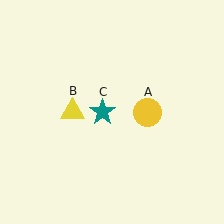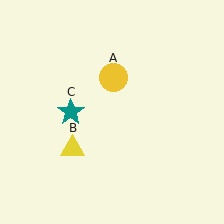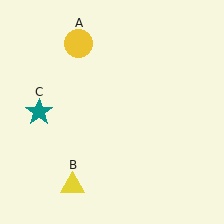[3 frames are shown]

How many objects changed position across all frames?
3 objects changed position: yellow circle (object A), yellow triangle (object B), teal star (object C).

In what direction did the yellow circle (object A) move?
The yellow circle (object A) moved up and to the left.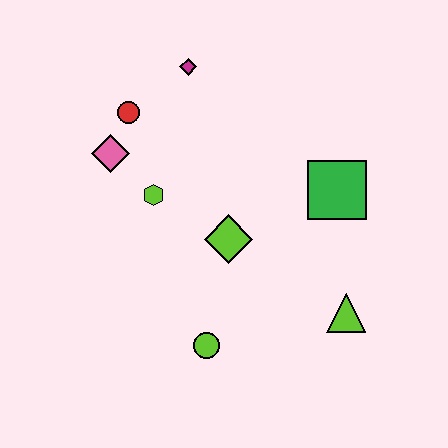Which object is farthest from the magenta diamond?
The lime triangle is farthest from the magenta diamond.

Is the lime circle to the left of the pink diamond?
No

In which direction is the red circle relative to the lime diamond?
The red circle is above the lime diamond.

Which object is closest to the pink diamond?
The red circle is closest to the pink diamond.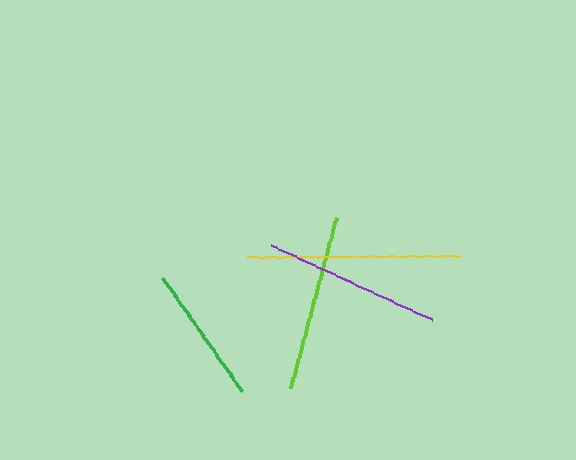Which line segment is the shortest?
The green line is the shortest at approximately 138 pixels.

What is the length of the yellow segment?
The yellow segment is approximately 213 pixels long.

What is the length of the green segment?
The green segment is approximately 138 pixels long.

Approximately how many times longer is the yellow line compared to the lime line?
The yellow line is approximately 1.2 times the length of the lime line.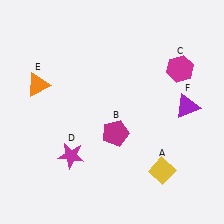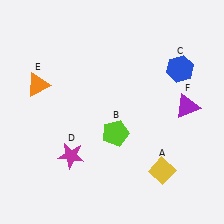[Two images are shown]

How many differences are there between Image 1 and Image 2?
There are 2 differences between the two images.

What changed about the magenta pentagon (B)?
In Image 1, B is magenta. In Image 2, it changed to lime.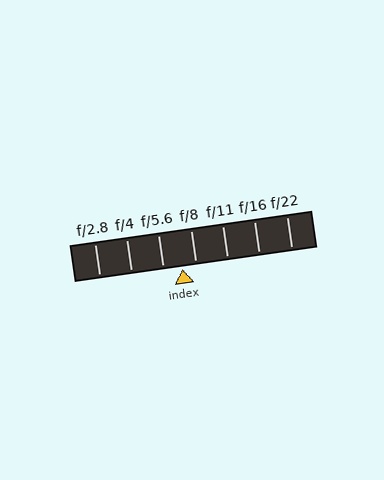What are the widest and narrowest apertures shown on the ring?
The widest aperture shown is f/2.8 and the narrowest is f/22.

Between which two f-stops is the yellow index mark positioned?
The index mark is between f/5.6 and f/8.